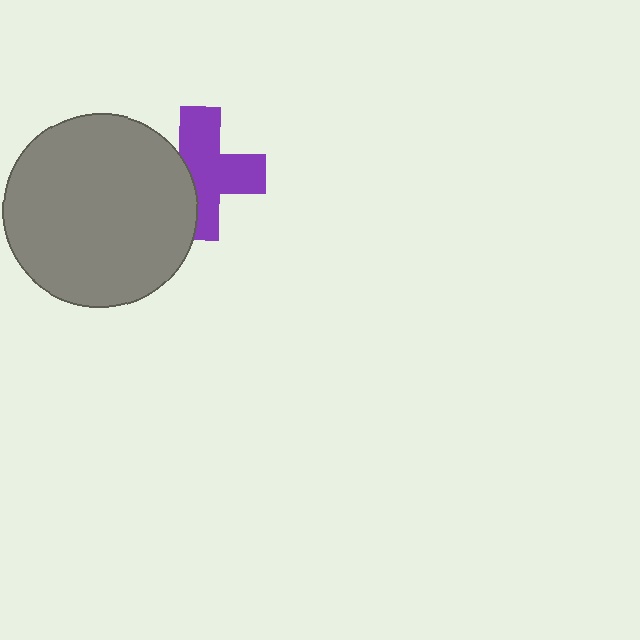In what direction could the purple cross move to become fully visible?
The purple cross could move right. That would shift it out from behind the gray circle entirely.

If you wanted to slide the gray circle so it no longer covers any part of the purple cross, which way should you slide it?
Slide it left — that is the most direct way to separate the two shapes.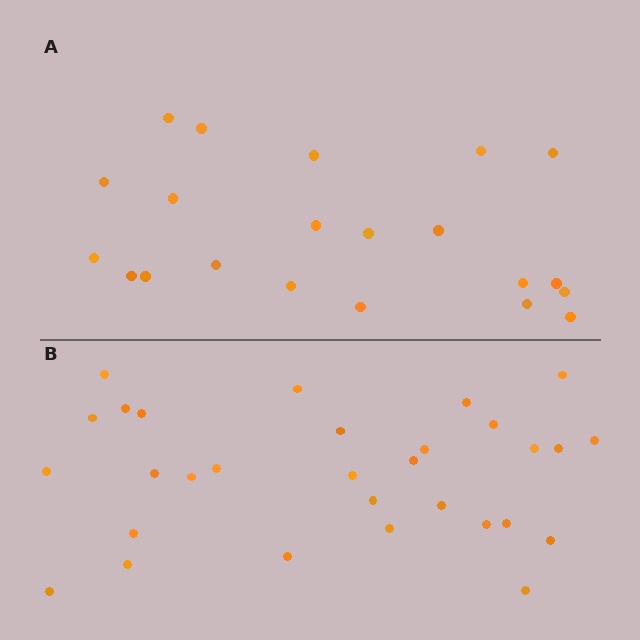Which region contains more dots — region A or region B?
Region B (the bottom region) has more dots.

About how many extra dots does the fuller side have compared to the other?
Region B has roughly 8 or so more dots than region A.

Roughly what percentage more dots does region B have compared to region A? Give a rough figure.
About 45% more.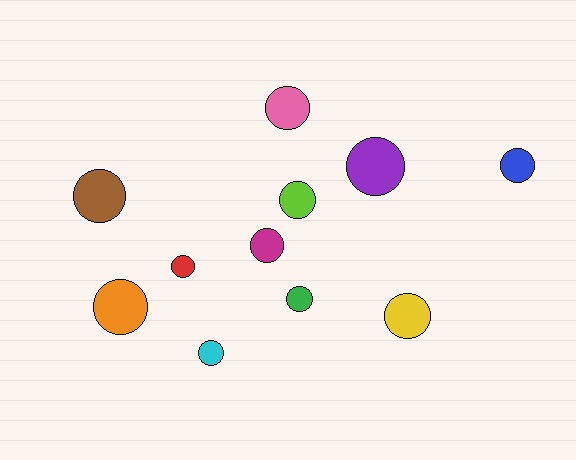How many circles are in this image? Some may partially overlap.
There are 11 circles.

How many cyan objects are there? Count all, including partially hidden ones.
There is 1 cyan object.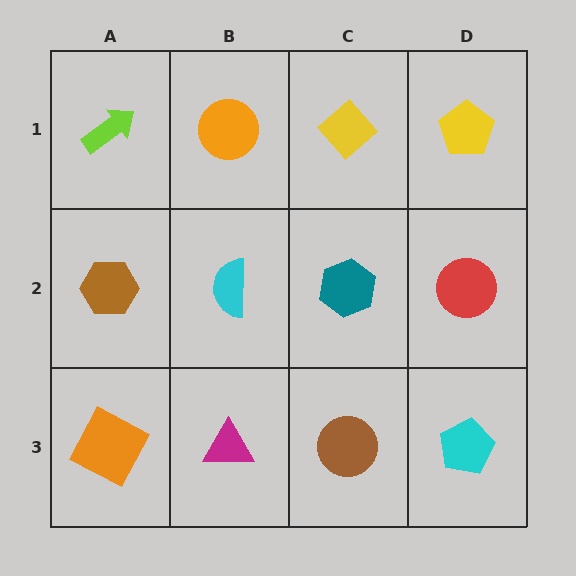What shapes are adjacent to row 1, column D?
A red circle (row 2, column D), a yellow diamond (row 1, column C).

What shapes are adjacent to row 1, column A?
A brown hexagon (row 2, column A), an orange circle (row 1, column B).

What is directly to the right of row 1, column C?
A yellow pentagon.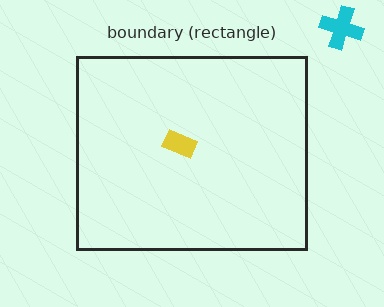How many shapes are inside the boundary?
1 inside, 1 outside.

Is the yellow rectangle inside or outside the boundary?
Inside.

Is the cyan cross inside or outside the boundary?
Outside.